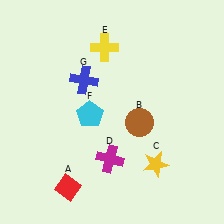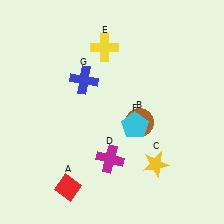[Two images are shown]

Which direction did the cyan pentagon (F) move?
The cyan pentagon (F) moved right.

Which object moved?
The cyan pentagon (F) moved right.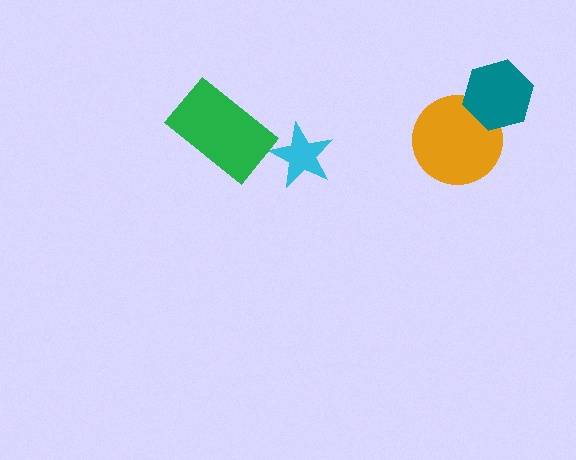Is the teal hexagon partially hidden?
No, no other shape covers it.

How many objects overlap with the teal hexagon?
1 object overlaps with the teal hexagon.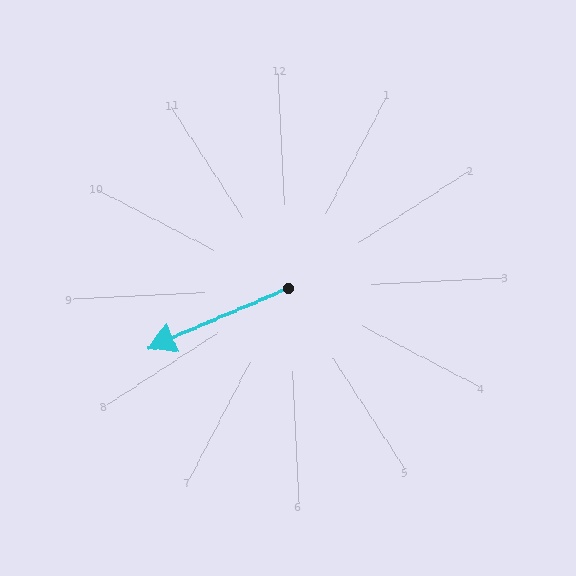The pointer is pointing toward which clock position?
Roughly 8 o'clock.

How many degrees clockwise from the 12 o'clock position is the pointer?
Approximately 249 degrees.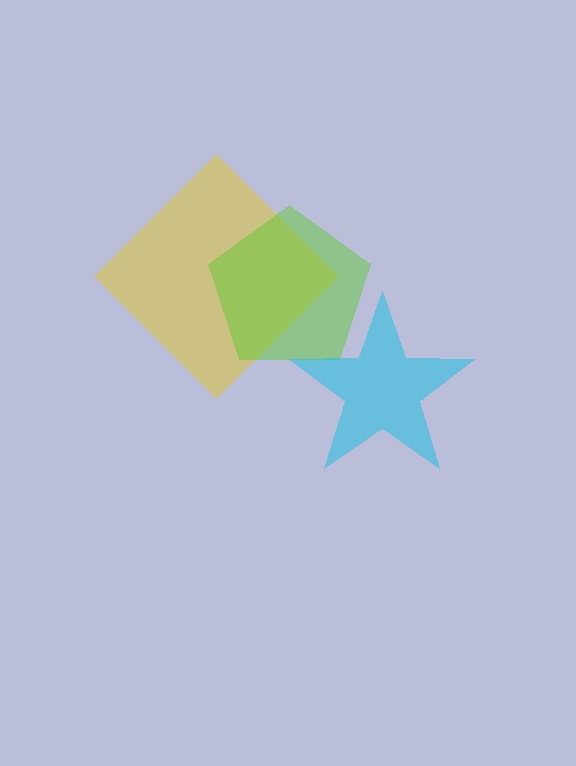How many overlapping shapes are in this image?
There are 3 overlapping shapes in the image.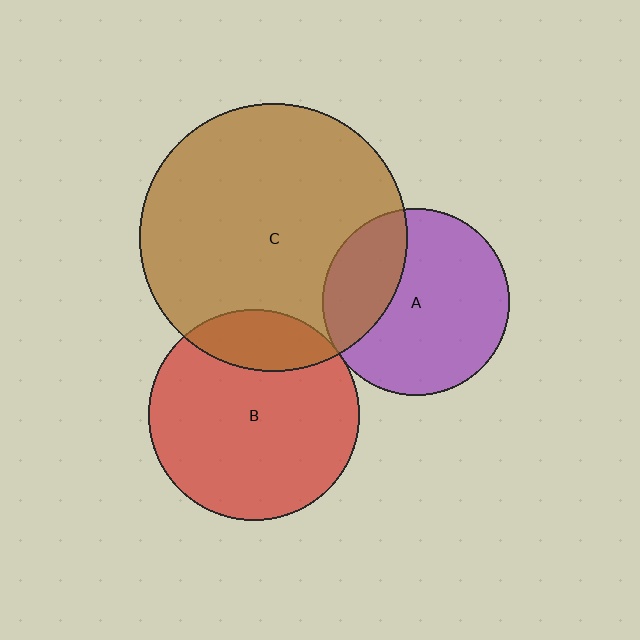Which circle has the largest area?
Circle C (brown).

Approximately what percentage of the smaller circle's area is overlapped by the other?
Approximately 5%.